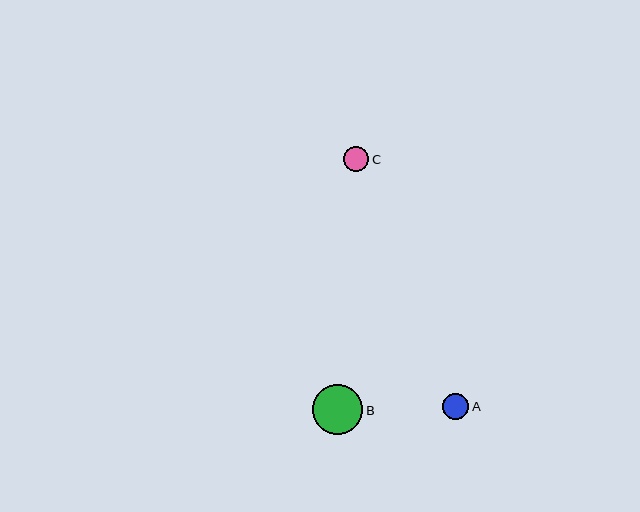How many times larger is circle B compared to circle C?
Circle B is approximately 2.0 times the size of circle C.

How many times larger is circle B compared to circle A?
Circle B is approximately 1.9 times the size of circle A.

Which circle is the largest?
Circle B is the largest with a size of approximately 50 pixels.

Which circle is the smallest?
Circle C is the smallest with a size of approximately 25 pixels.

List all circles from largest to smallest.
From largest to smallest: B, A, C.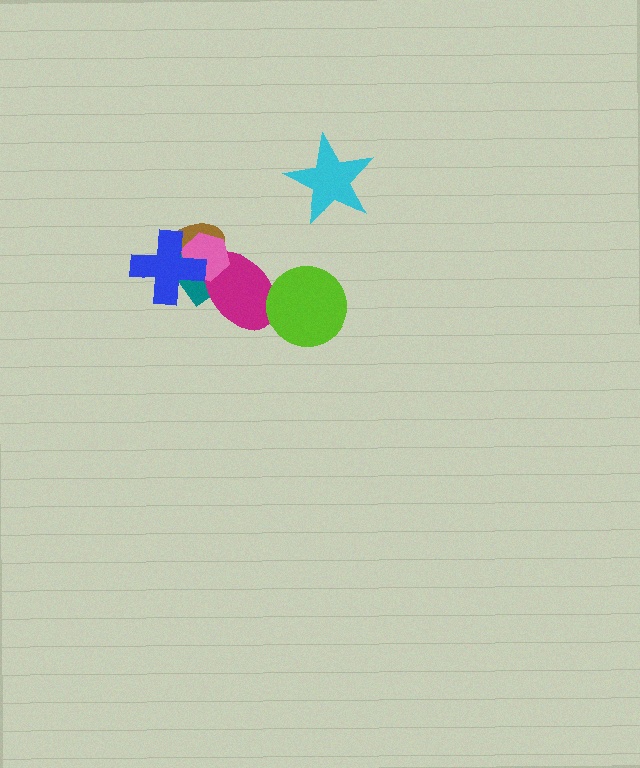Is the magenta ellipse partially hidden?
Yes, it is partially covered by another shape.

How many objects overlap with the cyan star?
0 objects overlap with the cyan star.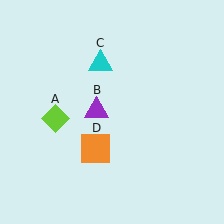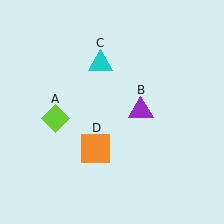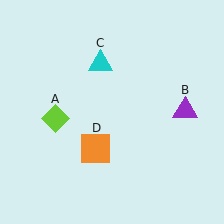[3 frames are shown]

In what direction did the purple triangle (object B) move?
The purple triangle (object B) moved right.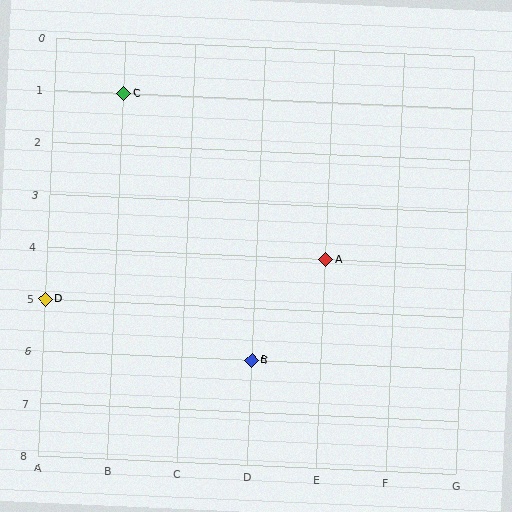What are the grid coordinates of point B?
Point B is at grid coordinates (D, 6).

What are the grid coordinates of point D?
Point D is at grid coordinates (A, 5).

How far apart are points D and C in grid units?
Points D and C are 1 column and 4 rows apart (about 4.1 grid units diagonally).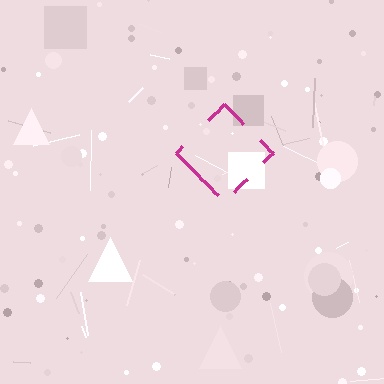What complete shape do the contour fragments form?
The contour fragments form a diamond.